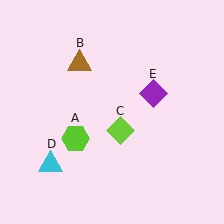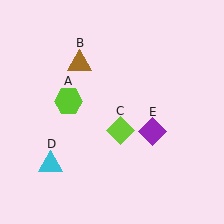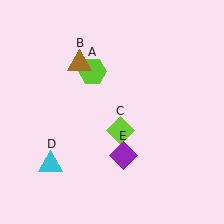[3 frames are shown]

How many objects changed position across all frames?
2 objects changed position: lime hexagon (object A), purple diamond (object E).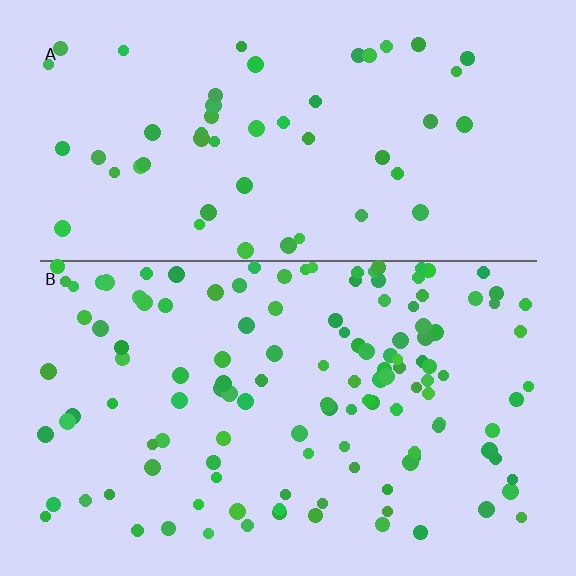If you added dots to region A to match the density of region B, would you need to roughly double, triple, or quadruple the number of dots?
Approximately double.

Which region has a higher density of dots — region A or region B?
B (the bottom).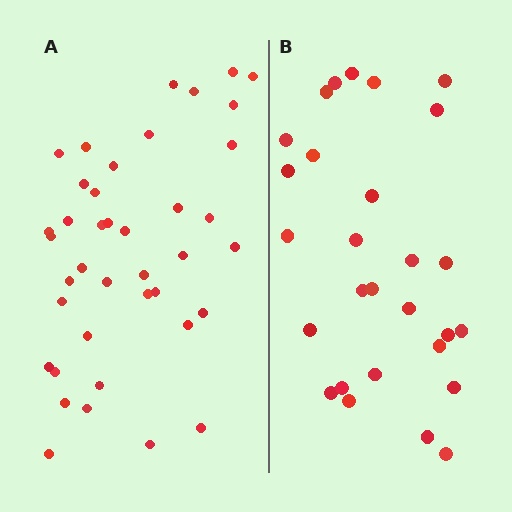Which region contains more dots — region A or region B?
Region A (the left region) has more dots.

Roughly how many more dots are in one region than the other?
Region A has roughly 12 or so more dots than region B.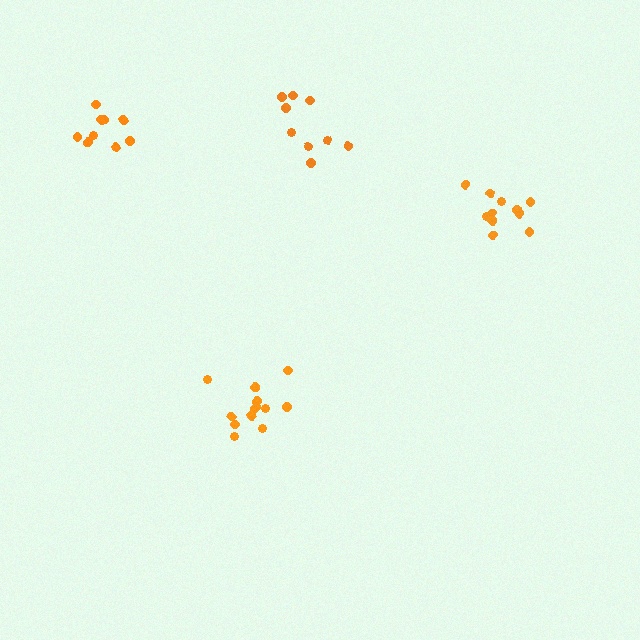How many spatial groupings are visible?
There are 4 spatial groupings.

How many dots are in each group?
Group 1: 9 dots, Group 2: 11 dots, Group 3: 9 dots, Group 4: 13 dots (42 total).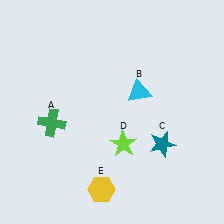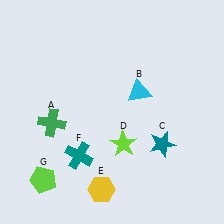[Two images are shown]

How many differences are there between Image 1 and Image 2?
There are 2 differences between the two images.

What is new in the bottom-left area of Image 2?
A lime pentagon (G) was added in the bottom-left area of Image 2.